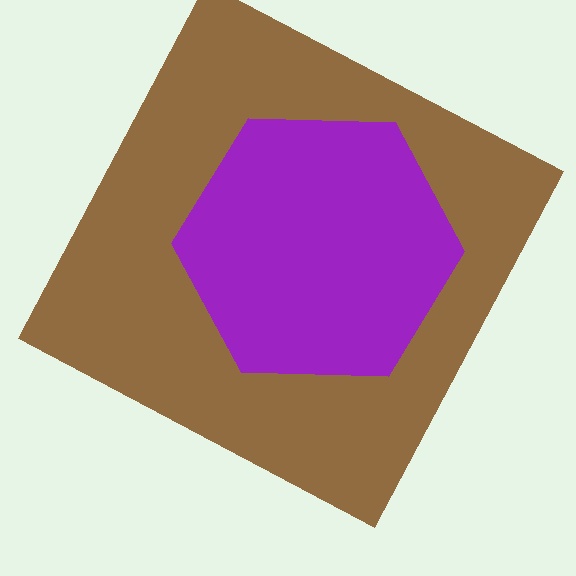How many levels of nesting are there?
2.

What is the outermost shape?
The brown square.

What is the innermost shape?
The purple hexagon.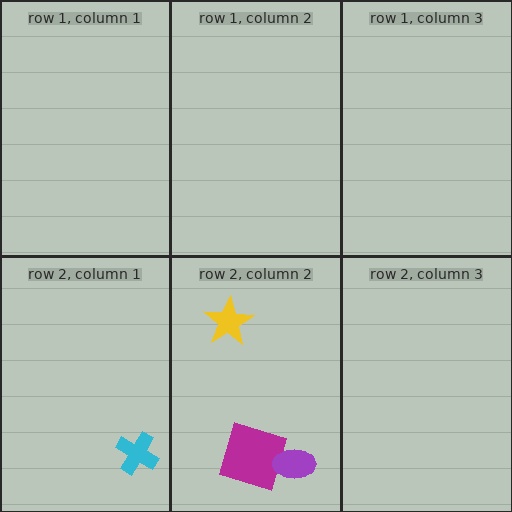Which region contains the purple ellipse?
The row 2, column 2 region.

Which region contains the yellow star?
The row 2, column 2 region.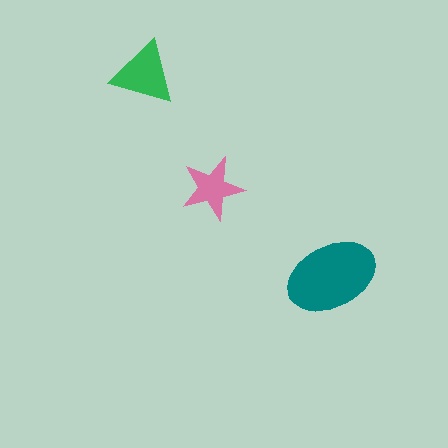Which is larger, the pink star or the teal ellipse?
The teal ellipse.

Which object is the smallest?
The pink star.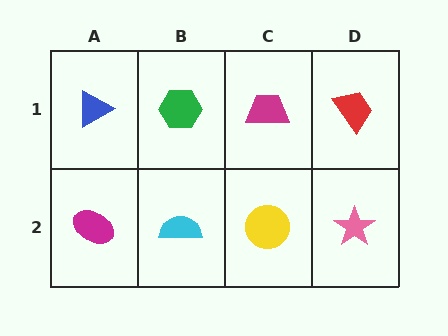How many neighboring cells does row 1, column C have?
3.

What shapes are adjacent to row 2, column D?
A red trapezoid (row 1, column D), a yellow circle (row 2, column C).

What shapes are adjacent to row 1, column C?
A yellow circle (row 2, column C), a green hexagon (row 1, column B), a red trapezoid (row 1, column D).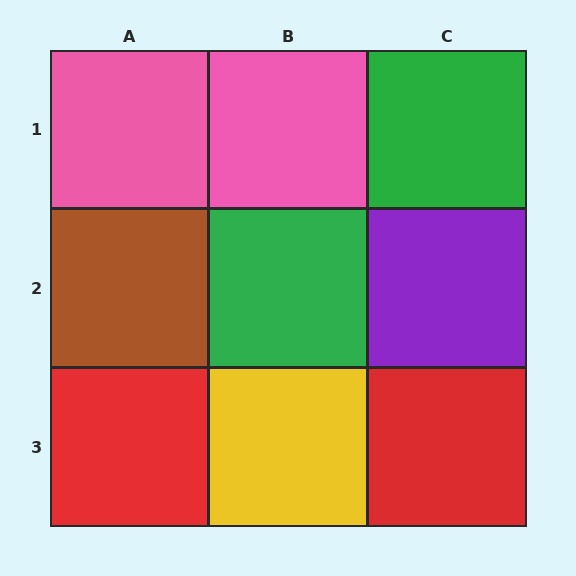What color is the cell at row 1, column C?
Green.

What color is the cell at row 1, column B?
Pink.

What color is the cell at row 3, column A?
Red.